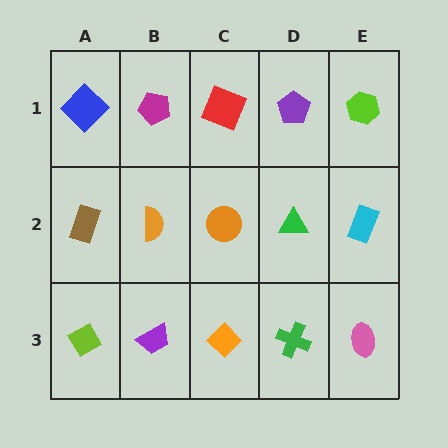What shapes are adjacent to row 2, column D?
A purple pentagon (row 1, column D), a green cross (row 3, column D), an orange circle (row 2, column C), a cyan rectangle (row 2, column E).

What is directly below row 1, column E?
A cyan rectangle.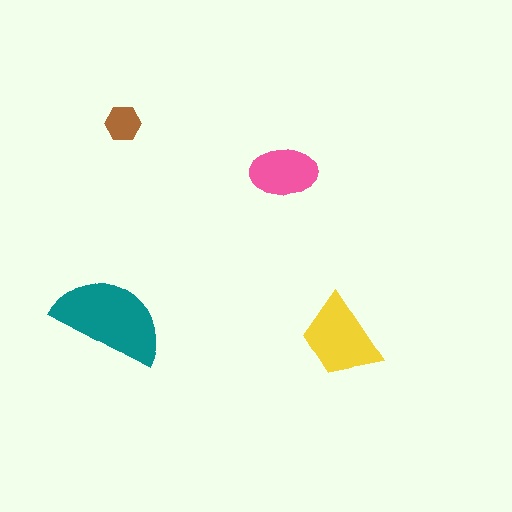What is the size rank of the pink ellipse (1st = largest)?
3rd.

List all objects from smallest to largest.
The brown hexagon, the pink ellipse, the yellow trapezoid, the teal semicircle.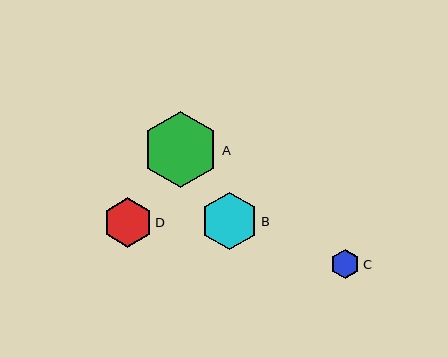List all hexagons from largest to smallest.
From largest to smallest: A, B, D, C.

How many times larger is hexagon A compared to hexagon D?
Hexagon A is approximately 1.5 times the size of hexagon D.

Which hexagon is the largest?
Hexagon A is the largest with a size of approximately 76 pixels.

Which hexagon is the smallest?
Hexagon C is the smallest with a size of approximately 29 pixels.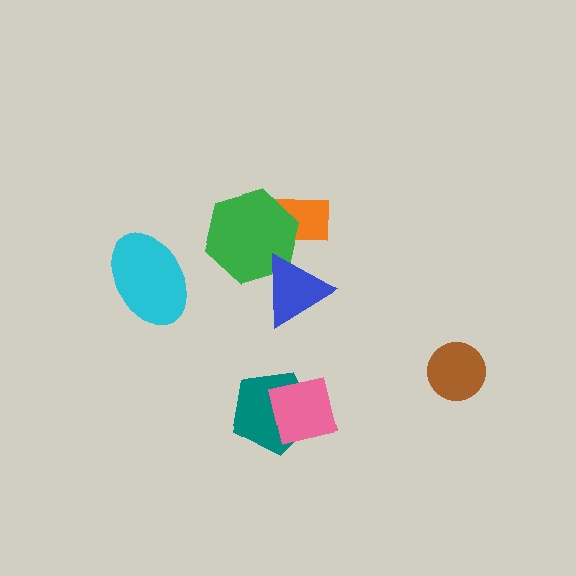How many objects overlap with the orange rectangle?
1 object overlaps with the orange rectangle.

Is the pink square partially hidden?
No, no other shape covers it.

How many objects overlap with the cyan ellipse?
0 objects overlap with the cyan ellipse.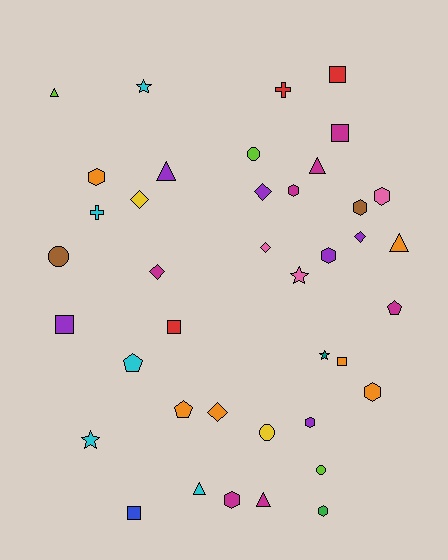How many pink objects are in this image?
There are 3 pink objects.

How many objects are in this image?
There are 40 objects.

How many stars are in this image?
There are 4 stars.